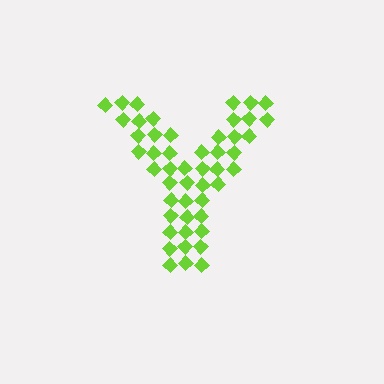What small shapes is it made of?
It is made of small diamonds.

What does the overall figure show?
The overall figure shows the letter Y.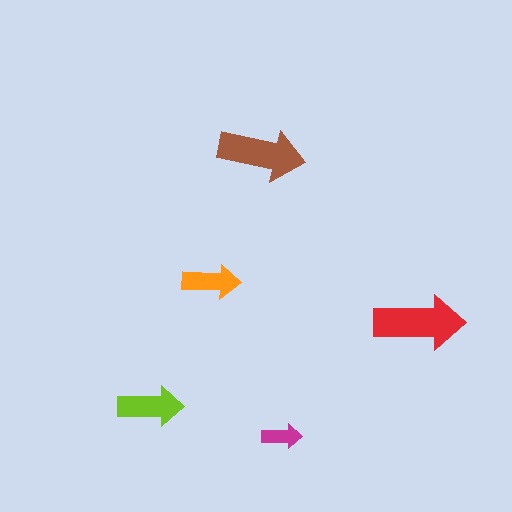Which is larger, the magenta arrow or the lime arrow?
The lime one.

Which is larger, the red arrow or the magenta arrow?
The red one.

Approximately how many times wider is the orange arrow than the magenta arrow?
About 1.5 times wider.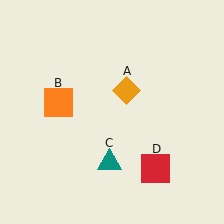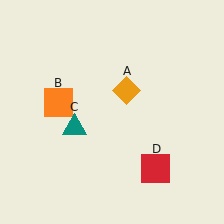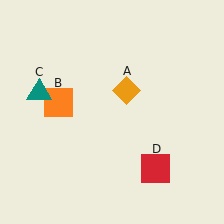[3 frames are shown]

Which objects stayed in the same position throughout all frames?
Orange diamond (object A) and orange square (object B) and red square (object D) remained stationary.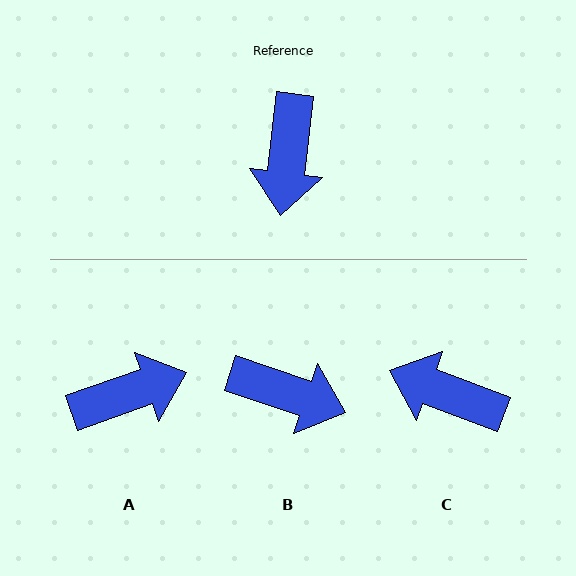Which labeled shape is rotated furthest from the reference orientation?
A, about 116 degrees away.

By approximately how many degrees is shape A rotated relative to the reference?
Approximately 116 degrees counter-clockwise.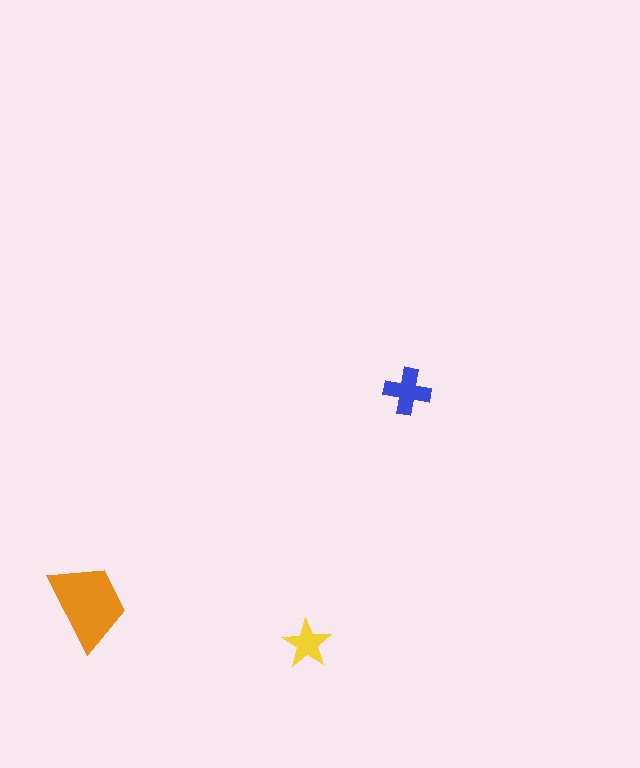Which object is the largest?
The orange trapezoid.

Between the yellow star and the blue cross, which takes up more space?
The blue cross.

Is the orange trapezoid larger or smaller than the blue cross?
Larger.